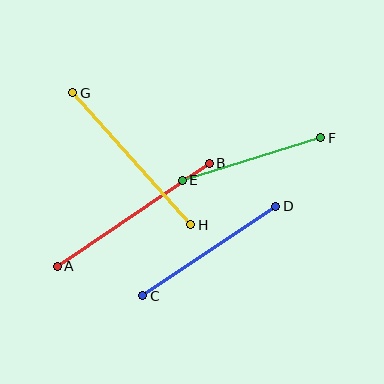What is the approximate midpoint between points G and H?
The midpoint is at approximately (132, 159) pixels.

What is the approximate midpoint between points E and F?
The midpoint is at approximately (251, 159) pixels.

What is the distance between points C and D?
The distance is approximately 160 pixels.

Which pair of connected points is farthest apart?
Points A and B are farthest apart.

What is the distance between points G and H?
The distance is approximately 177 pixels.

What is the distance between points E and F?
The distance is approximately 145 pixels.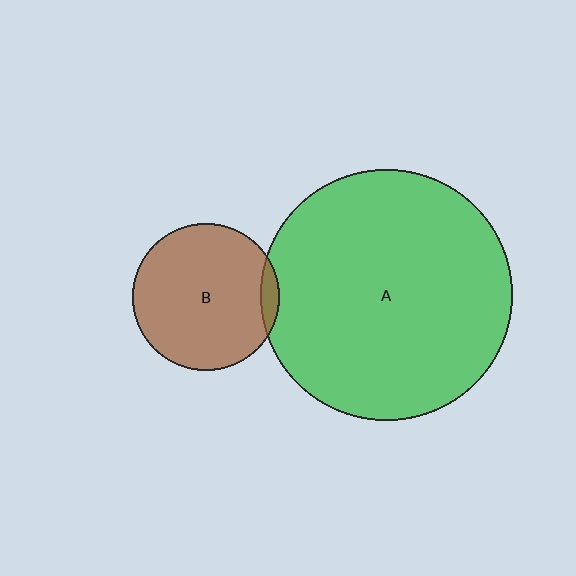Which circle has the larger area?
Circle A (green).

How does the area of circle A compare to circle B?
Approximately 2.9 times.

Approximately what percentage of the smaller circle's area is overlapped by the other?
Approximately 5%.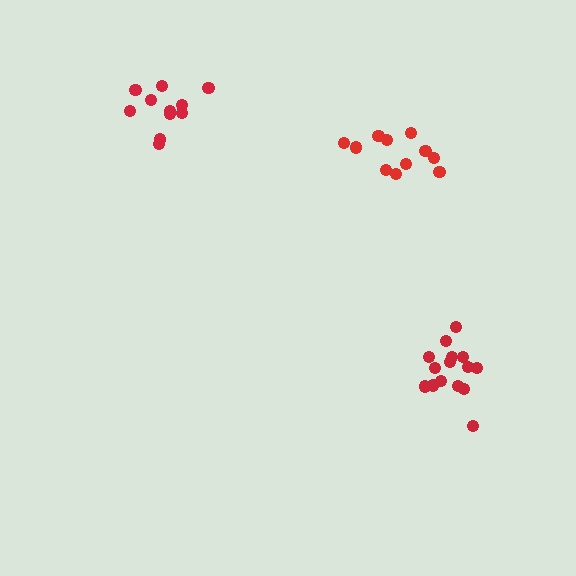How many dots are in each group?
Group 1: 15 dots, Group 2: 11 dots, Group 3: 11 dots (37 total).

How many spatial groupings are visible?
There are 3 spatial groupings.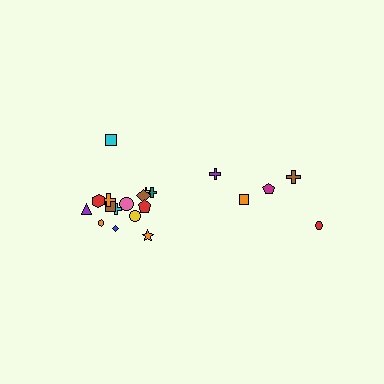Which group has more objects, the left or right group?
The left group.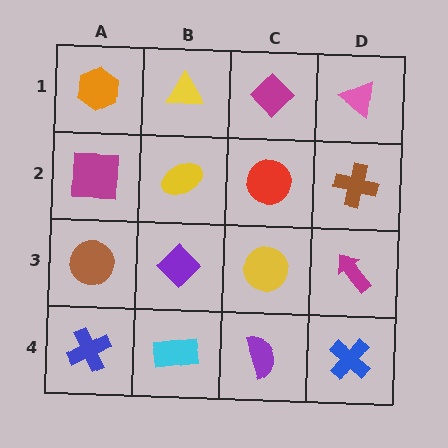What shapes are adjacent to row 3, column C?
A red circle (row 2, column C), a purple semicircle (row 4, column C), a purple diamond (row 3, column B), a magenta arrow (row 3, column D).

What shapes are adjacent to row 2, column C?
A magenta diamond (row 1, column C), a yellow circle (row 3, column C), a yellow ellipse (row 2, column B), a brown cross (row 2, column D).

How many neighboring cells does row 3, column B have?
4.